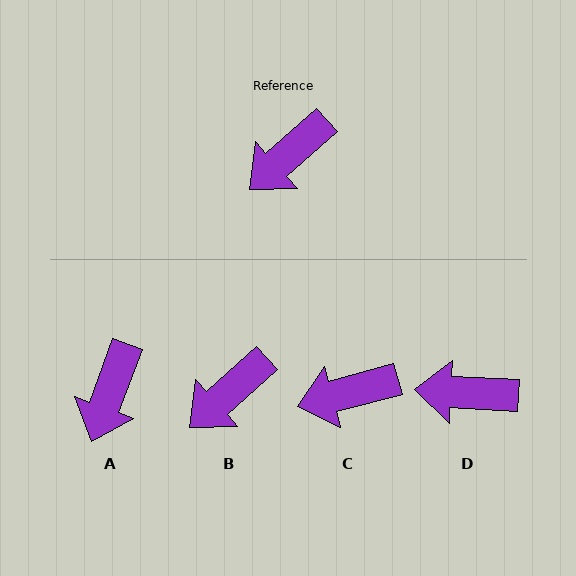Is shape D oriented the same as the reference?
No, it is off by about 45 degrees.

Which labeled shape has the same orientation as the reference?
B.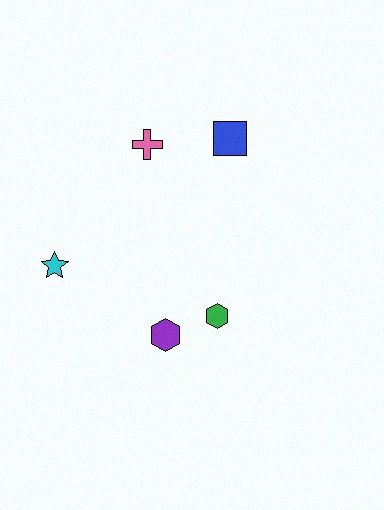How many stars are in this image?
There is 1 star.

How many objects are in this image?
There are 5 objects.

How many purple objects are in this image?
There is 1 purple object.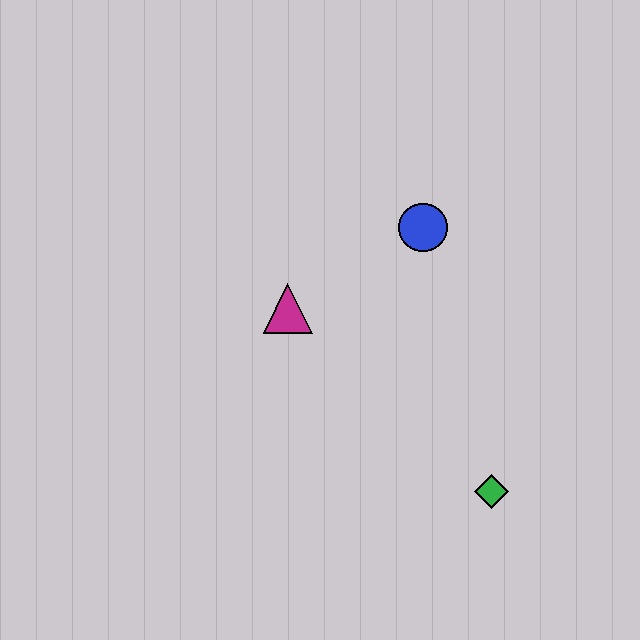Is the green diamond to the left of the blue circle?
No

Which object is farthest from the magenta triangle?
The green diamond is farthest from the magenta triangle.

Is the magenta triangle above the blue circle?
No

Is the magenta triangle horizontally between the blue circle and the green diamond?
No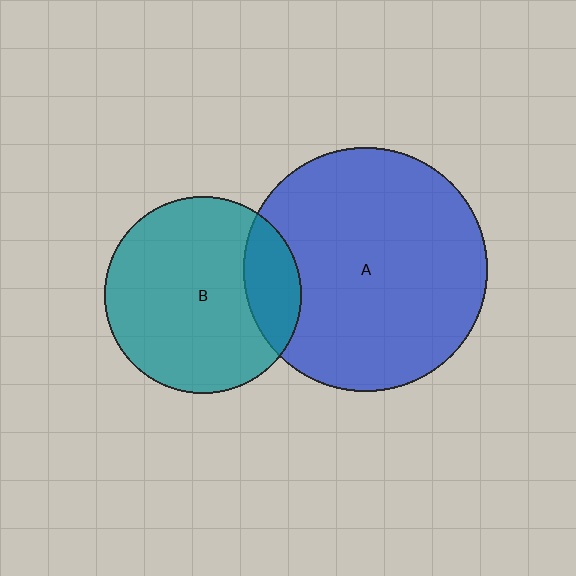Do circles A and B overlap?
Yes.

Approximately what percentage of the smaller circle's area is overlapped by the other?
Approximately 20%.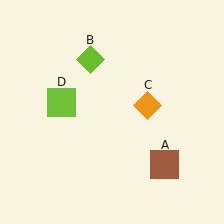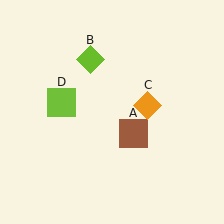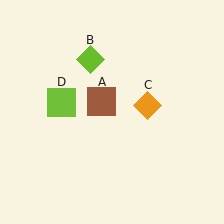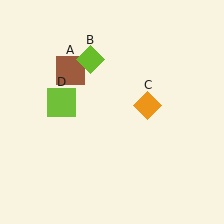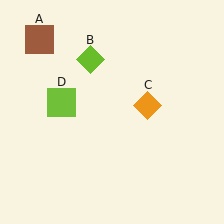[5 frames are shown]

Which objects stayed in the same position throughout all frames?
Lime diamond (object B) and orange diamond (object C) and lime square (object D) remained stationary.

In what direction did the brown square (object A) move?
The brown square (object A) moved up and to the left.